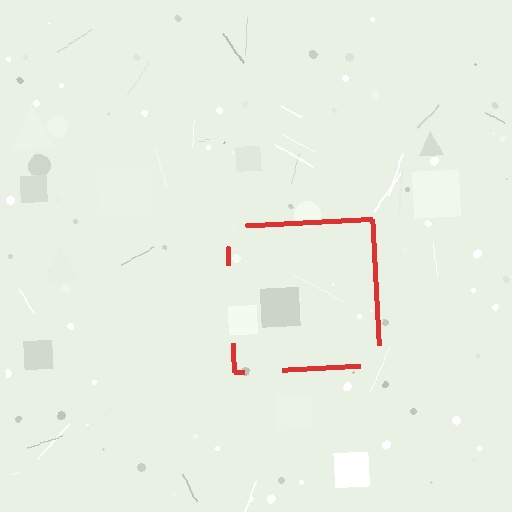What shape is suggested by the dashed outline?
The dashed outline suggests a square.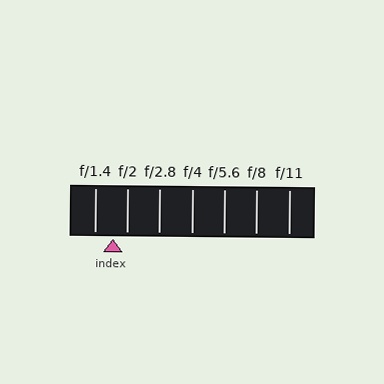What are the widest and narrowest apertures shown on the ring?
The widest aperture shown is f/1.4 and the narrowest is f/11.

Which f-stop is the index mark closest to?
The index mark is closest to f/2.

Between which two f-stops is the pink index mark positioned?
The index mark is between f/1.4 and f/2.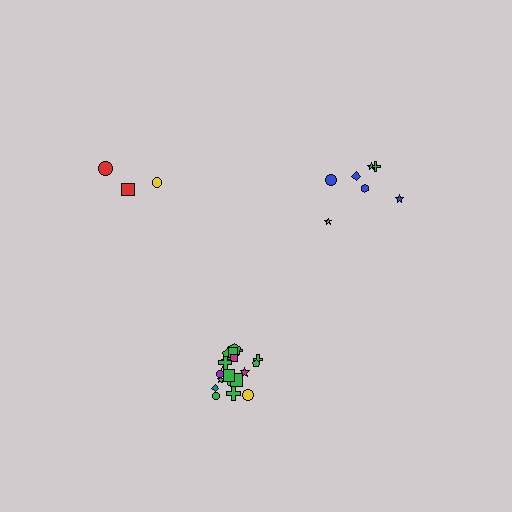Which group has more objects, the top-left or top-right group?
The top-right group.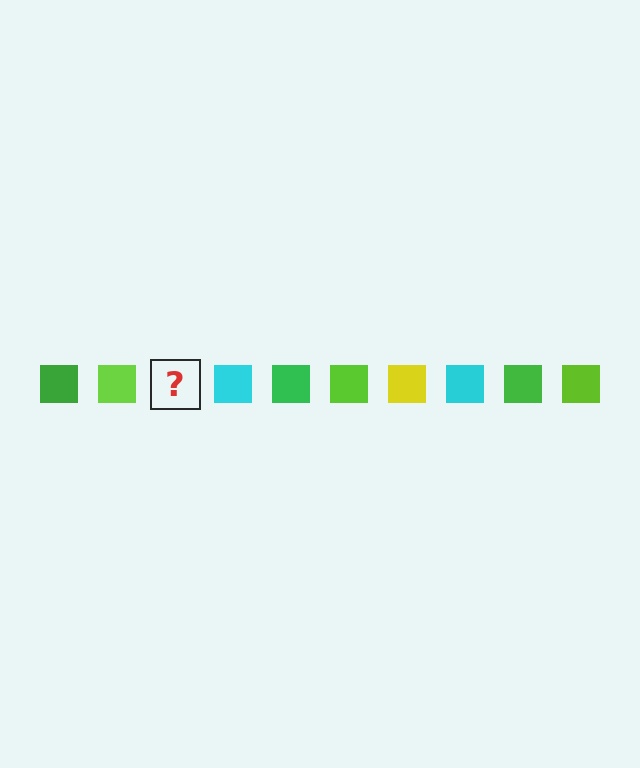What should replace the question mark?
The question mark should be replaced with a yellow square.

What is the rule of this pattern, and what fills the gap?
The rule is that the pattern cycles through green, lime, yellow, cyan squares. The gap should be filled with a yellow square.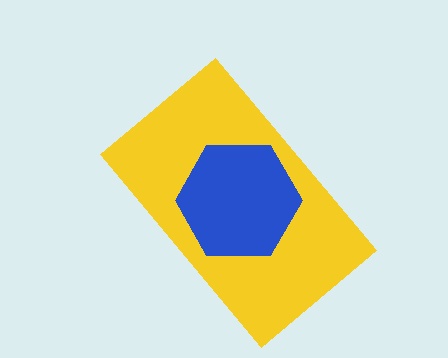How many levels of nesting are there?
2.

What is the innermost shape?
The blue hexagon.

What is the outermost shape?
The yellow rectangle.